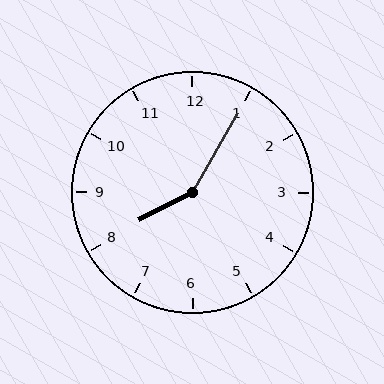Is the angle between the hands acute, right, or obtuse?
It is obtuse.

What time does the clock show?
8:05.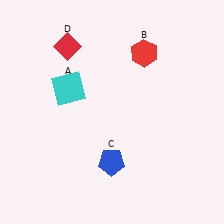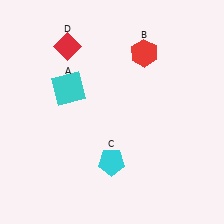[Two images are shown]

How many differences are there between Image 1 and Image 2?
There is 1 difference between the two images.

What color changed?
The pentagon (C) changed from blue in Image 1 to cyan in Image 2.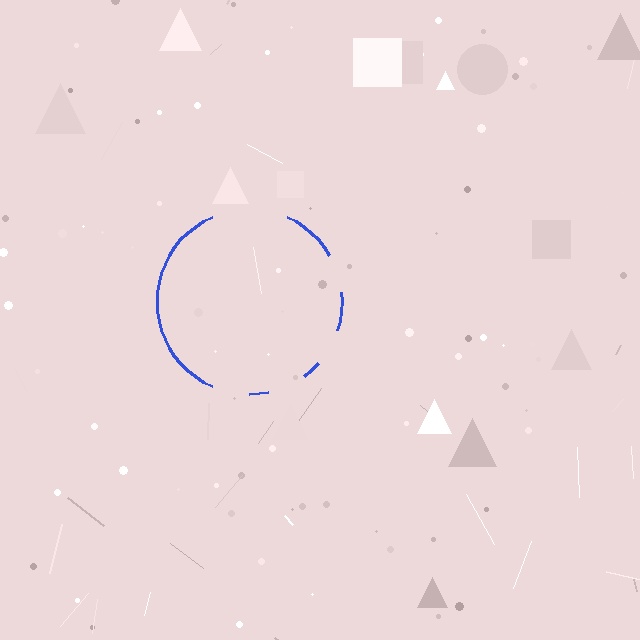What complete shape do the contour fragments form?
The contour fragments form a circle.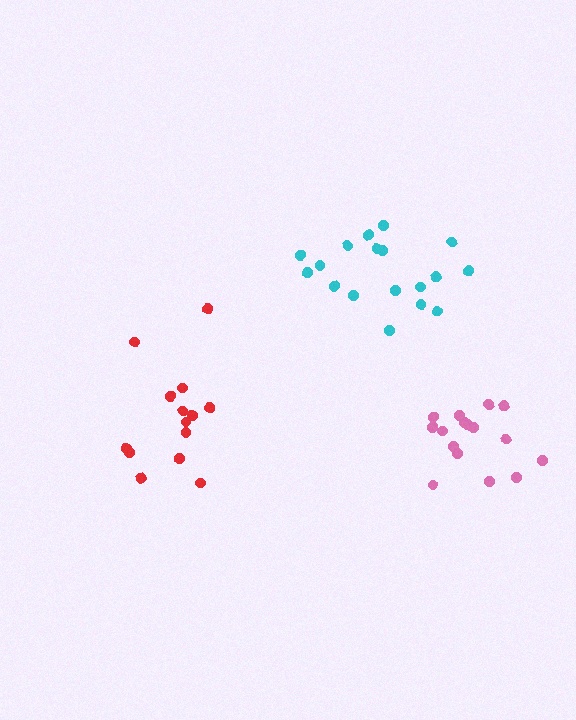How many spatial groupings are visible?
There are 3 spatial groupings.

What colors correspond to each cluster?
The clusters are colored: cyan, red, pink.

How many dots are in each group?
Group 1: 18 dots, Group 2: 14 dots, Group 3: 17 dots (49 total).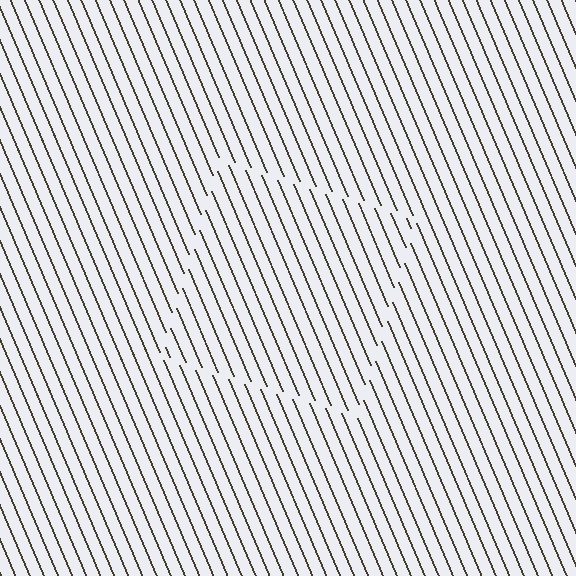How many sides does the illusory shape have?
4 sides — the line-ends trace a square.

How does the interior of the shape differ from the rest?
The interior of the shape contains the same grating, shifted by half a period — the contour is defined by the phase discontinuity where line-ends from the inner and outer gratings abut.